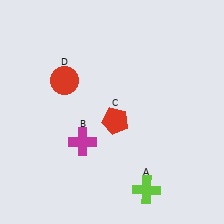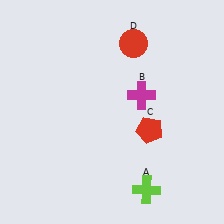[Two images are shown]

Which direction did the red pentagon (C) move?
The red pentagon (C) moved right.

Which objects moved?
The objects that moved are: the magenta cross (B), the red pentagon (C), the red circle (D).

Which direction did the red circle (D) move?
The red circle (D) moved right.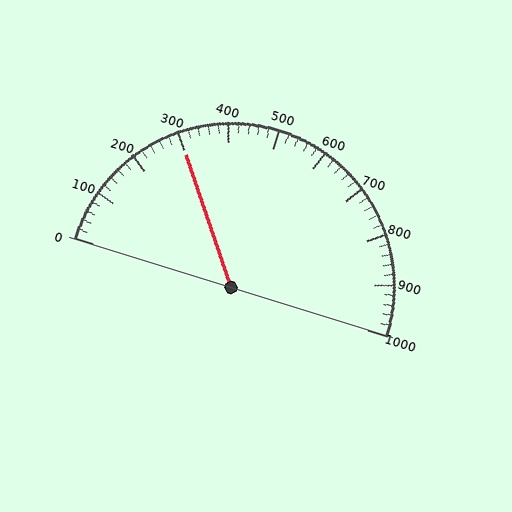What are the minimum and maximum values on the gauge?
The gauge ranges from 0 to 1000.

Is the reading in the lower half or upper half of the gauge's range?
The reading is in the lower half of the range (0 to 1000).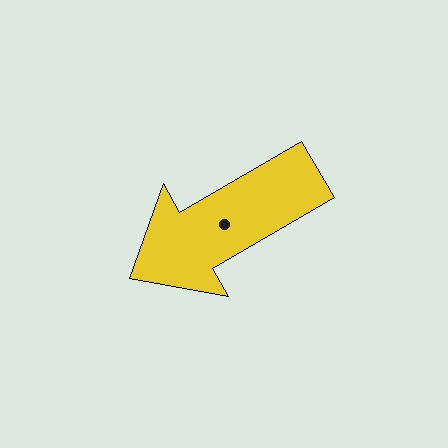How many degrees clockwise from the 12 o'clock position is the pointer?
Approximately 240 degrees.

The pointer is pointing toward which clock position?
Roughly 8 o'clock.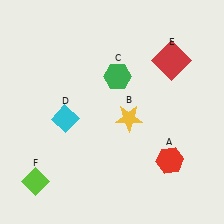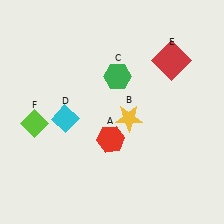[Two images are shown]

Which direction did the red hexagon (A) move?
The red hexagon (A) moved left.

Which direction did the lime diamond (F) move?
The lime diamond (F) moved up.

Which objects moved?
The objects that moved are: the red hexagon (A), the lime diamond (F).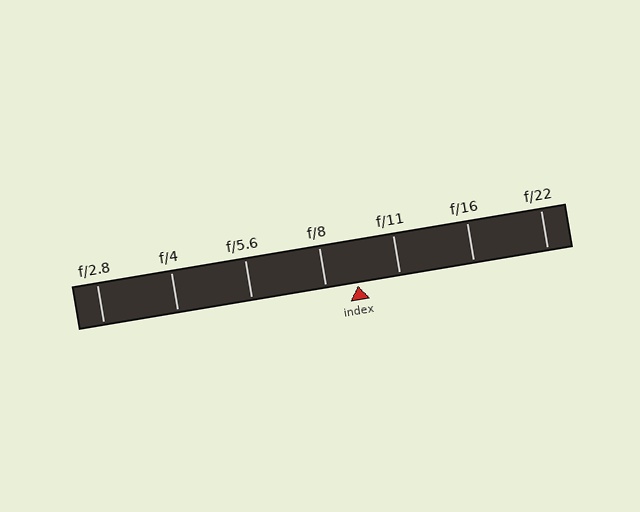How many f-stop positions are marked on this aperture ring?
There are 7 f-stop positions marked.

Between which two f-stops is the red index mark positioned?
The index mark is between f/8 and f/11.